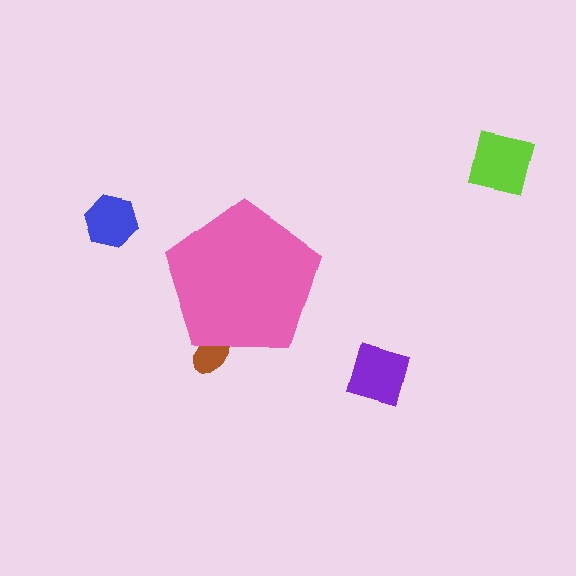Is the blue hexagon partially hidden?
No, the blue hexagon is fully visible.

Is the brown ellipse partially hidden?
Yes, the brown ellipse is partially hidden behind the pink pentagon.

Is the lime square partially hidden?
No, the lime square is fully visible.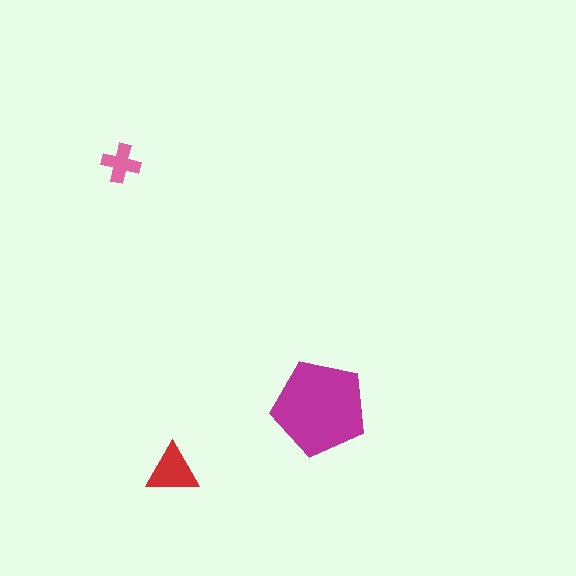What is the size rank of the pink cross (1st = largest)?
3rd.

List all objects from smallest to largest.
The pink cross, the red triangle, the magenta pentagon.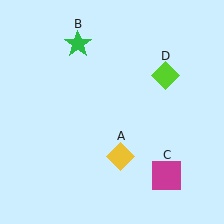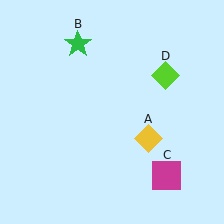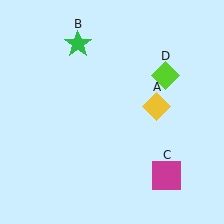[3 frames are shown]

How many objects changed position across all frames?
1 object changed position: yellow diamond (object A).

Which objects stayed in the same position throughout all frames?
Green star (object B) and magenta square (object C) and lime diamond (object D) remained stationary.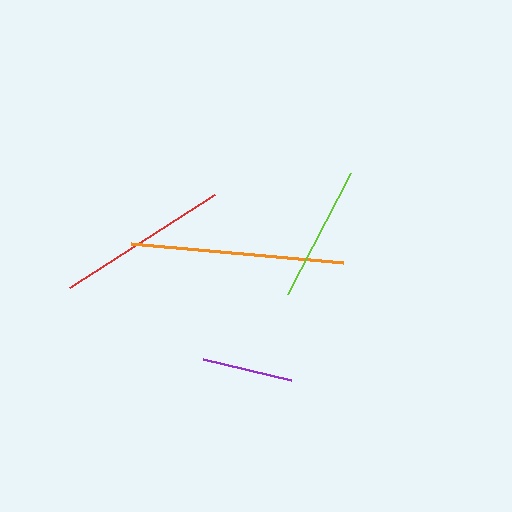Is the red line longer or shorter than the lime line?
The red line is longer than the lime line.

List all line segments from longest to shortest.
From longest to shortest: orange, red, lime, purple.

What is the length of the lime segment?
The lime segment is approximately 136 pixels long.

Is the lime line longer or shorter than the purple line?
The lime line is longer than the purple line.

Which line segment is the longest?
The orange line is the longest at approximately 213 pixels.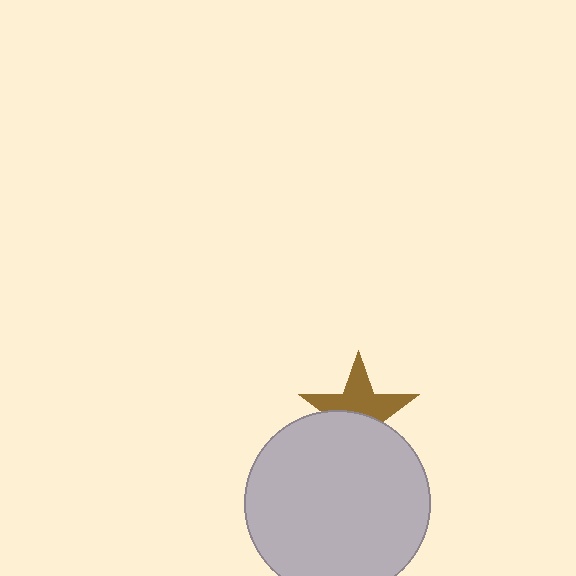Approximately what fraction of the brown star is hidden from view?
Roughly 46% of the brown star is hidden behind the light gray circle.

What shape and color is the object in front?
The object in front is a light gray circle.